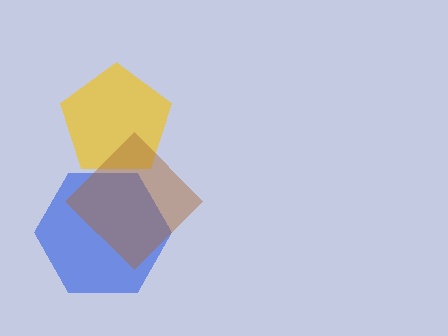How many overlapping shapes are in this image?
There are 3 overlapping shapes in the image.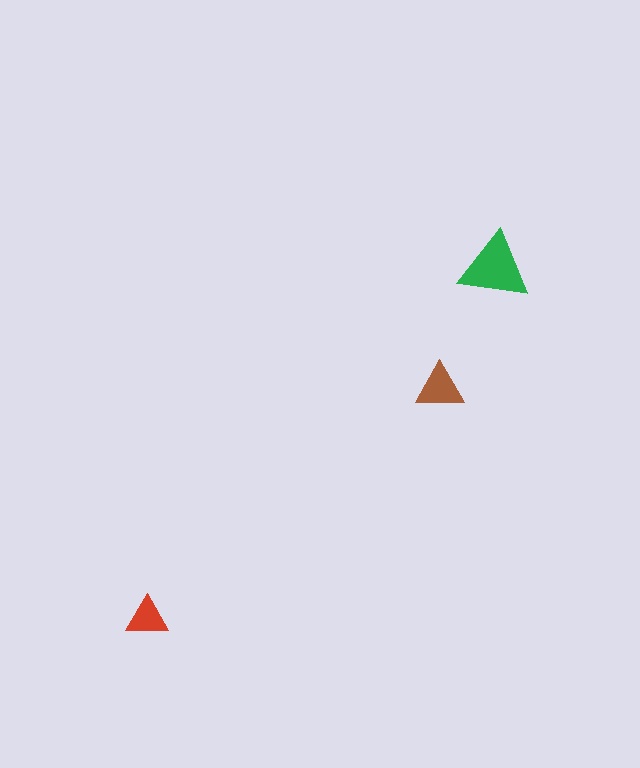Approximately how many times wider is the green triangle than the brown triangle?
About 1.5 times wider.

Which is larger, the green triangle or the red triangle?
The green one.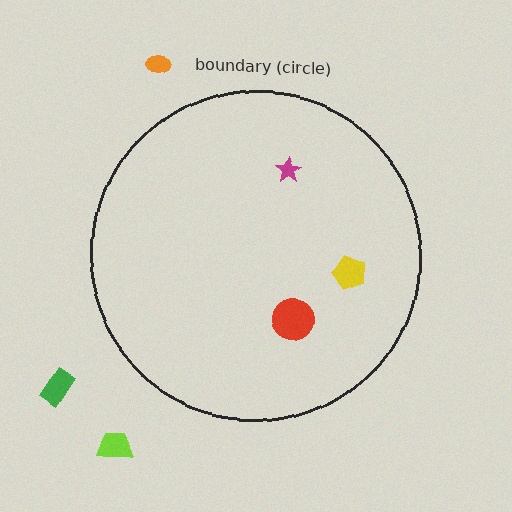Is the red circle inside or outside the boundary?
Inside.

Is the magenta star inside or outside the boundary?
Inside.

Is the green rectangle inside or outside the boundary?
Outside.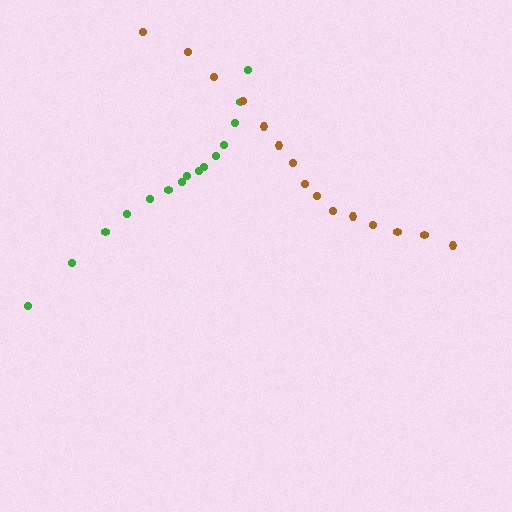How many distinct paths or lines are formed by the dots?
There are 2 distinct paths.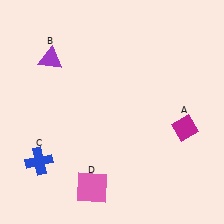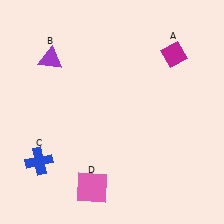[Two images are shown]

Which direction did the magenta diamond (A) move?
The magenta diamond (A) moved up.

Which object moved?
The magenta diamond (A) moved up.